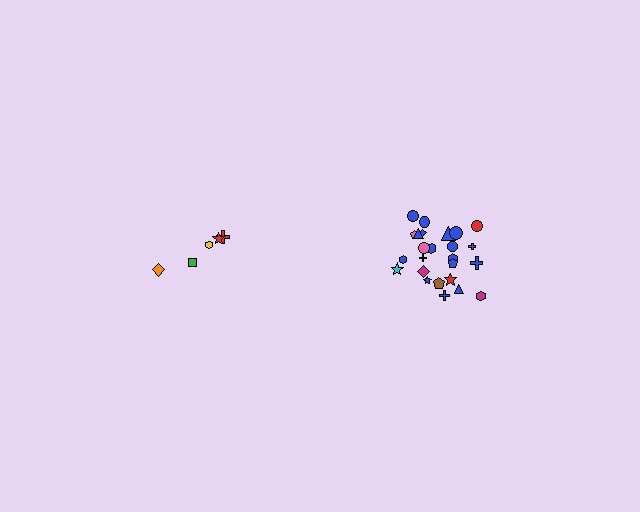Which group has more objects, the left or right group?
The right group.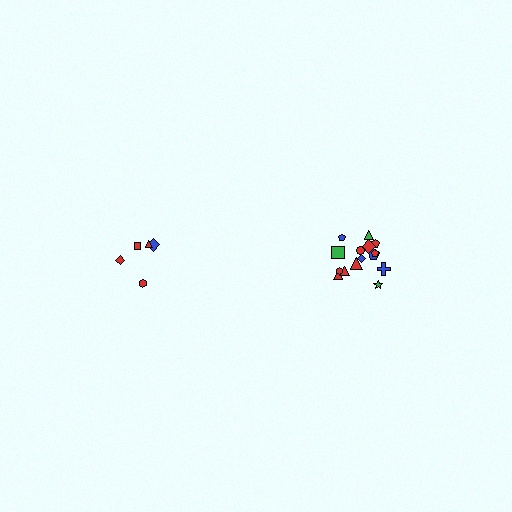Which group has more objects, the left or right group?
The right group.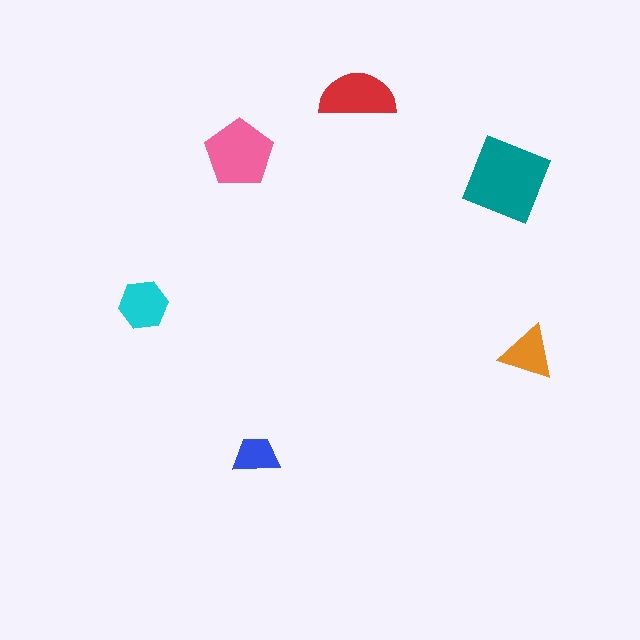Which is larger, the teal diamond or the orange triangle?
The teal diamond.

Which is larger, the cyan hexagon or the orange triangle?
The cyan hexagon.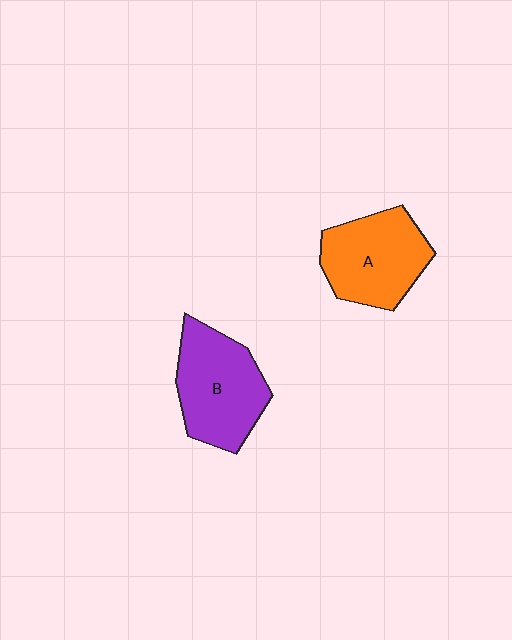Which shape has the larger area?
Shape B (purple).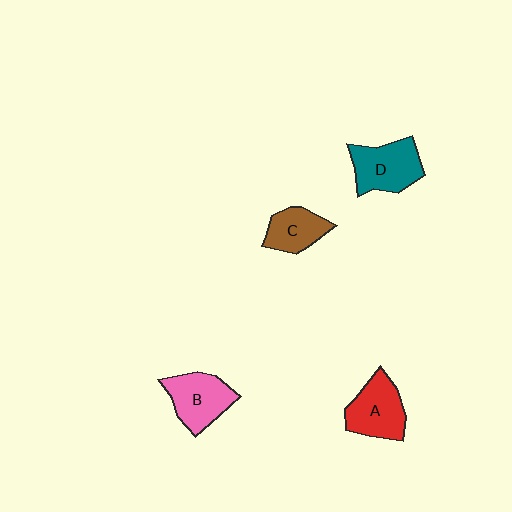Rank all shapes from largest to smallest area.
From largest to smallest: D (teal), A (red), B (pink), C (brown).